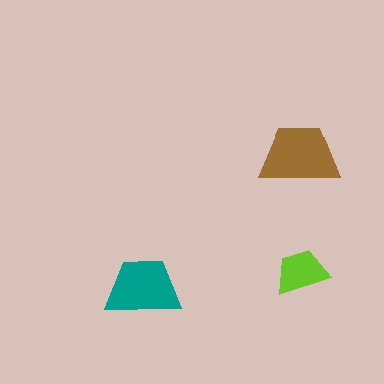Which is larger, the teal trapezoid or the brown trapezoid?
The brown one.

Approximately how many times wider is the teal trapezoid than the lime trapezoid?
About 1.5 times wider.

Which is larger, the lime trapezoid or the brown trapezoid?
The brown one.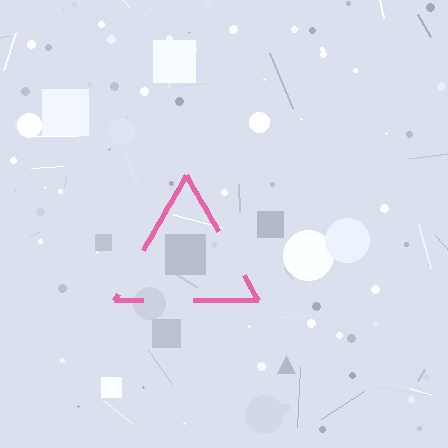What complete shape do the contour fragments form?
The contour fragments form a triangle.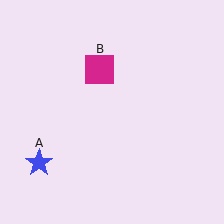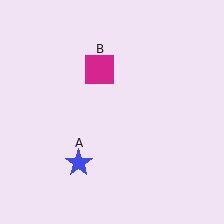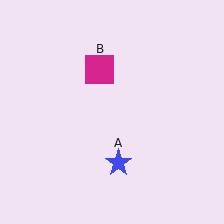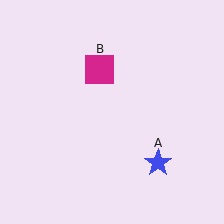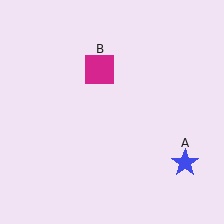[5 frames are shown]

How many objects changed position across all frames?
1 object changed position: blue star (object A).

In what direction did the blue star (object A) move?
The blue star (object A) moved right.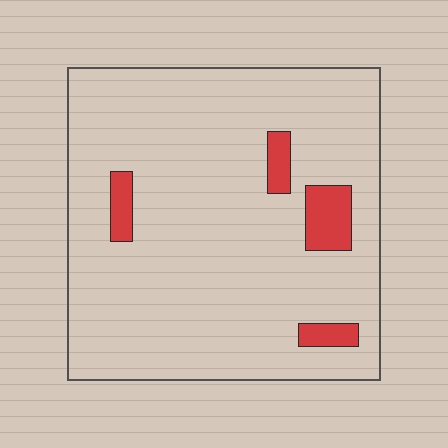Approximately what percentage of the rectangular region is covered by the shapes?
Approximately 10%.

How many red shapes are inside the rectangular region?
4.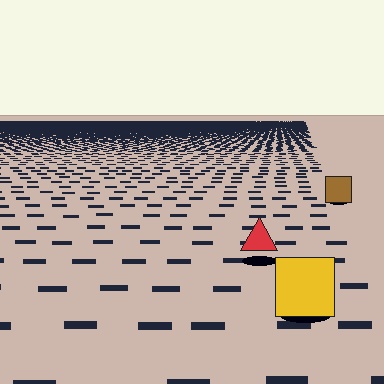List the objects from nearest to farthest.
From nearest to farthest: the yellow square, the red triangle, the brown square.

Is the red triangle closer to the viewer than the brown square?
Yes. The red triangle is closer — you can tell from the texture gradient: the ground texture is coarser near it.